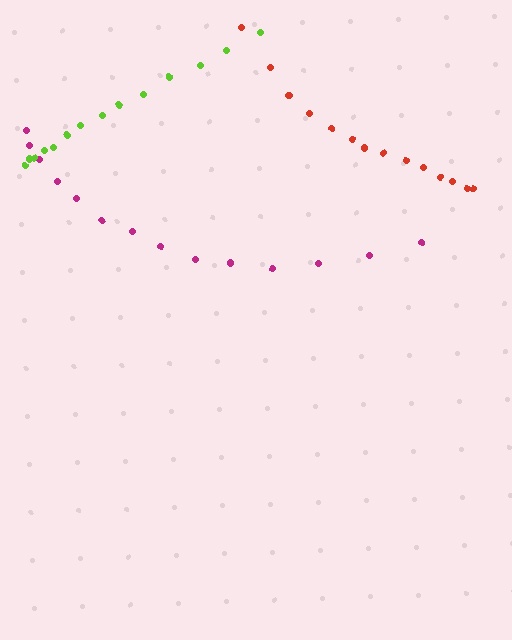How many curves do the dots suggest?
There are 3 distinct paths.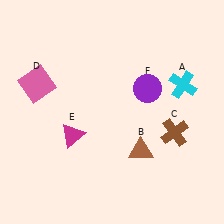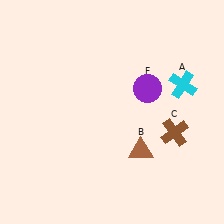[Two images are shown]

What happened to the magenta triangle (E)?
The magenta triangle (E) was removed in Image 2. It was in the bottom-left area of Image 1.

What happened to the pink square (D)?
The pink square (D) was removed in Image 2. It was in the top-left area of Image 1.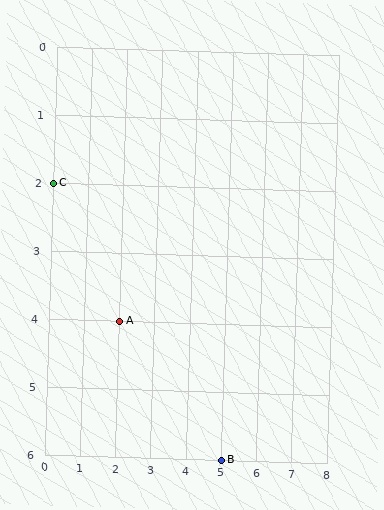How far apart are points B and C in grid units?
Points B and C are 5 columns and 4 rows apart (about 6.4 grid units diagonally).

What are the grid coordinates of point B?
Point B is at grid coordinates (5, 6).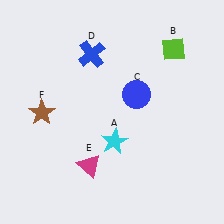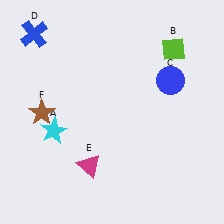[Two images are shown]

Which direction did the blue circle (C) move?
The blue circle (C) moved right.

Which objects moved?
The objects that moved are: the cyan star (A), the blue circle (C), the blue cross (D).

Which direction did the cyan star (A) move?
The cyan star (A) moved left.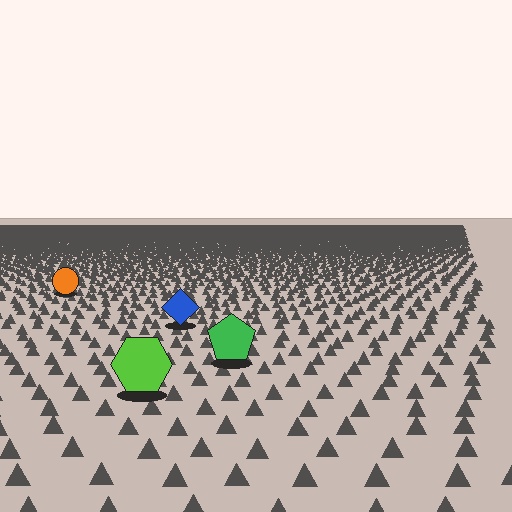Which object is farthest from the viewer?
The orange circle is farthest from the viewer. It appears smaller and the ground texture around it is denser.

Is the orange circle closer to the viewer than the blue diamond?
No. The blue diamond is closer — you can tell from the texture gradient: the ground texture is coarser near it.